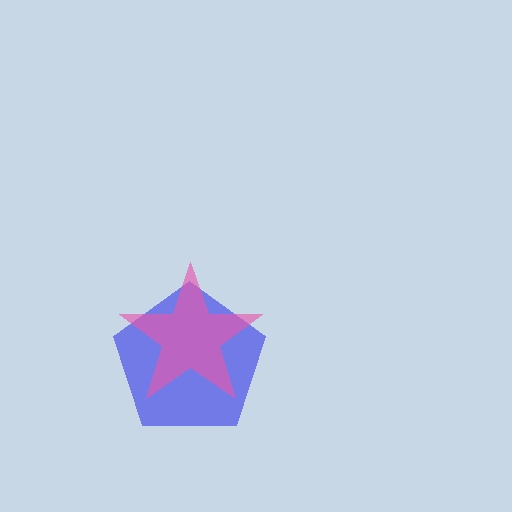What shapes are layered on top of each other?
The layered shapes are: a blue pentagon, a pink star.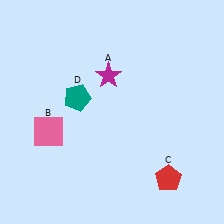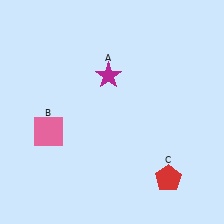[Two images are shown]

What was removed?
The teal pentagon (D) was removed in Image 2.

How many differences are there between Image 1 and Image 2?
There is 1 difference between the two images.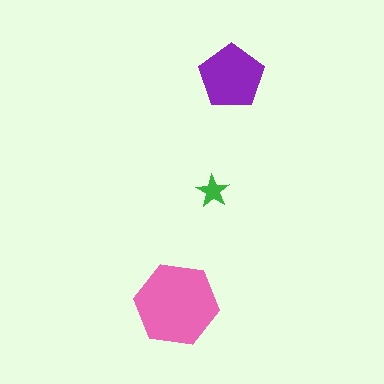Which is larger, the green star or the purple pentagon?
The purple pentagon.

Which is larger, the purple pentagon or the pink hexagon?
The pink hexagon.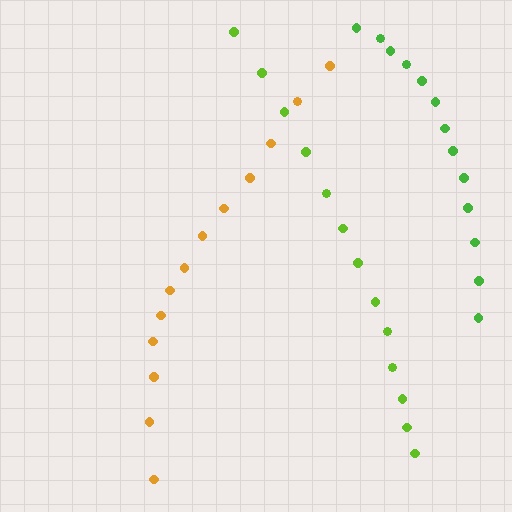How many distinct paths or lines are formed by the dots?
There are 3 distinct paths.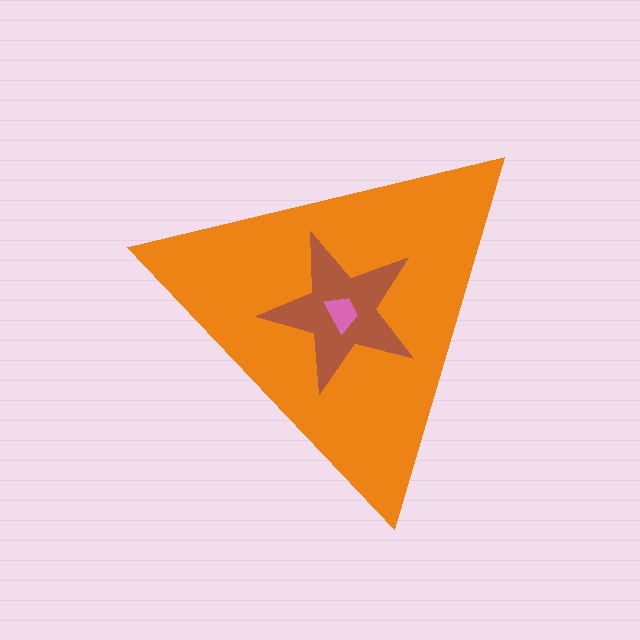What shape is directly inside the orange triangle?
The brown star.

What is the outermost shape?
The orange triangle.